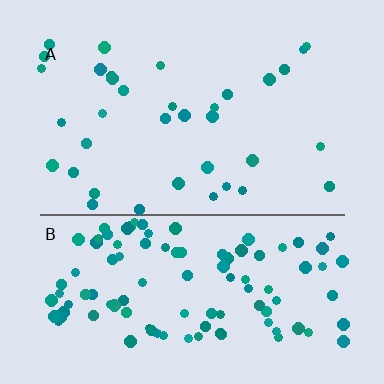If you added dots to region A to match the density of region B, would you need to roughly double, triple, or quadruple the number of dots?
Approximately triple.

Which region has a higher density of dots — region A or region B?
B (the bottom).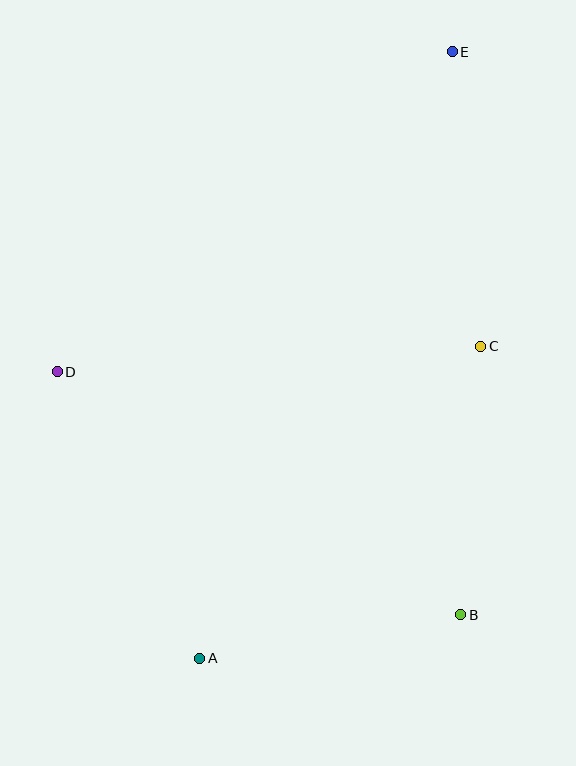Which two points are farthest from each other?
Points A and E are farthest from each other.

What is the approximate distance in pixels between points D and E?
The distance between D and E is approximately 508 pixels.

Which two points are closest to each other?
Points A and B are closest to each other.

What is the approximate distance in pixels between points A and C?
The distance between A and C is approximately 420 pixels.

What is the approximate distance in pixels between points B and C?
The distance between B and C is approximately 270 pixels.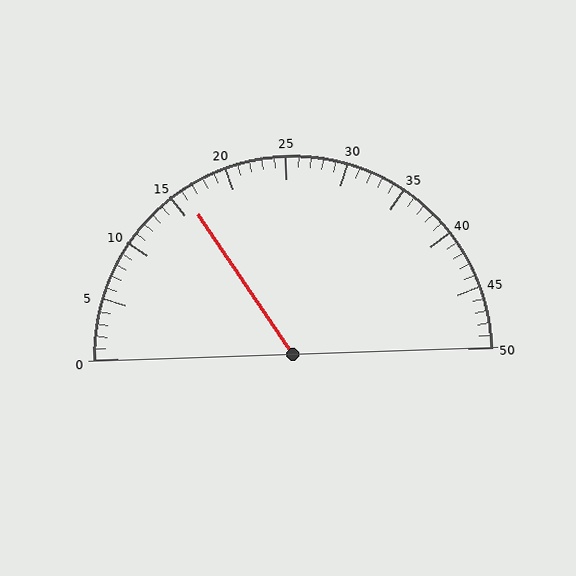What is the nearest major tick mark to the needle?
The nearest major tick mark is 15.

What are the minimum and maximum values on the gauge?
The gauge ranges from 0 to 50.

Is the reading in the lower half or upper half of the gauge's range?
The reading is in the lower half of the range (0 to 50).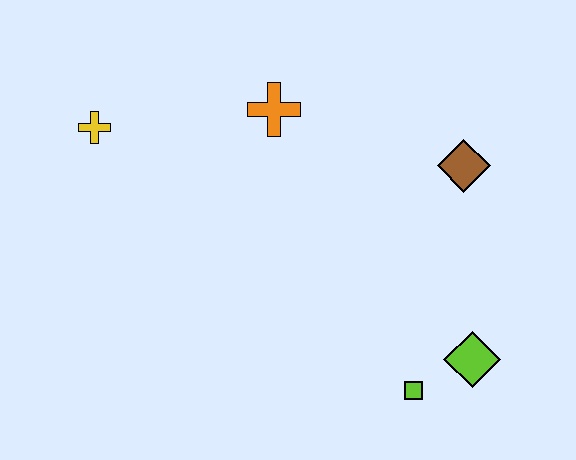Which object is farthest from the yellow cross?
The lime diamond is farthest from the yellow cross.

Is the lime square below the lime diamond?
Yes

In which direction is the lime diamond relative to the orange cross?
The lime diamond is below the orange cross.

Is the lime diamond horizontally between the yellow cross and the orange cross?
No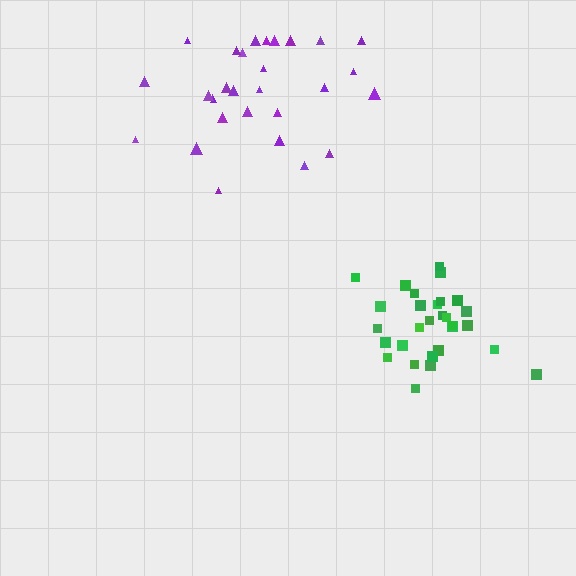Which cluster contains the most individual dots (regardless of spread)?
Green (29).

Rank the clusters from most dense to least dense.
green, purple.